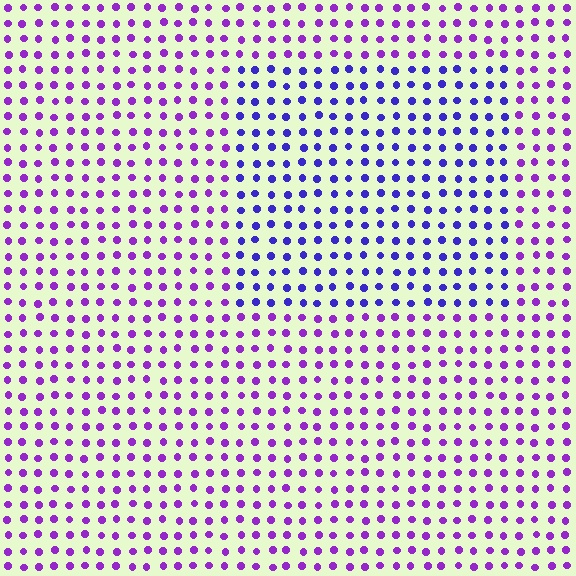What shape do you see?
I see a rectangle.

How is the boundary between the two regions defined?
The boundary is defined purely by a slight shift in hue (about 34 degrees). Spacing, size, and orientation are identical on both sides.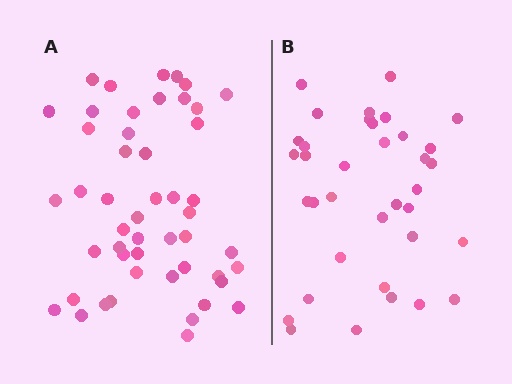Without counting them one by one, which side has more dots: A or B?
Region A (the left region) has more dots.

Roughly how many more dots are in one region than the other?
Region A has approximately 15 more dots than region B.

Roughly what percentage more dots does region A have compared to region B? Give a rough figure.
About 35% more.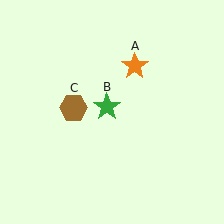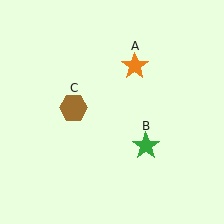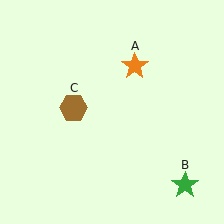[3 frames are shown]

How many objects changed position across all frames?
1 object changed position: green star (object B).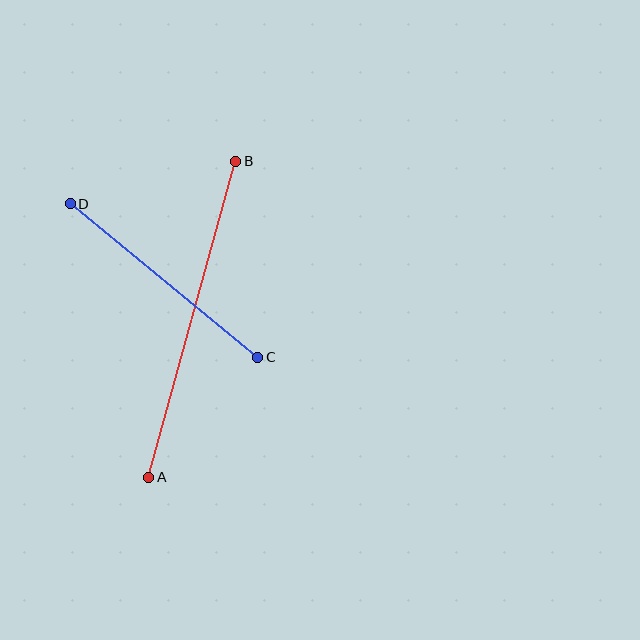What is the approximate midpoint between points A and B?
The midpoint is at approximately (192, 319) pixels.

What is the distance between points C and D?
The distance is approximately 242 pixels.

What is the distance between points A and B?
The distance is approximately 328 pixels.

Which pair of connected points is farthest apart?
Points A and B are farthest apart.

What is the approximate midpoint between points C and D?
The midpoint is at approximately (164, 280) pixels.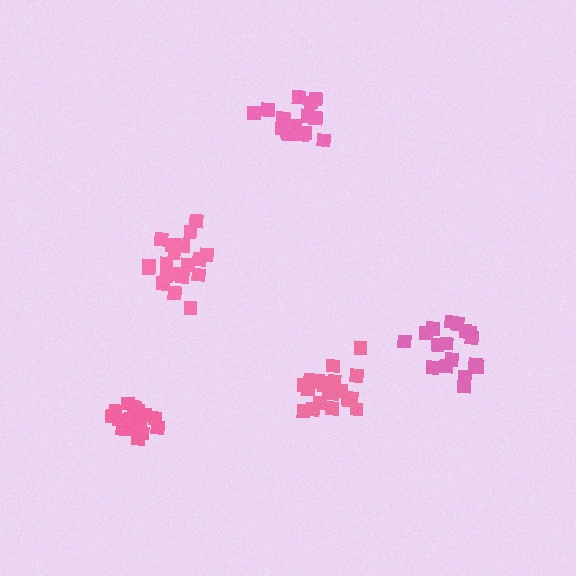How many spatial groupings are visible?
There are 5 spatial groupings.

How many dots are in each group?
Group 1: 19 dots, Group 2: 15 dots, Group 3: 17 dots, Group 4: 17 dots, Group 5: 21 dots (89 total).